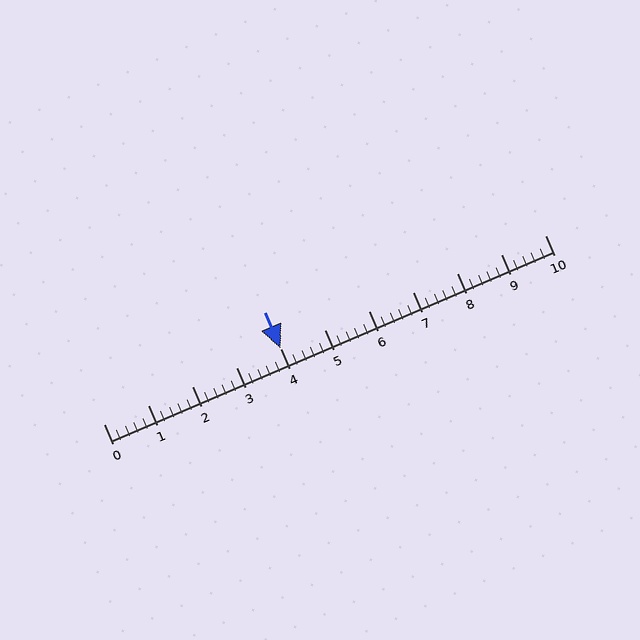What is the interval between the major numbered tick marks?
The major tick marks are spaced 1 units apart.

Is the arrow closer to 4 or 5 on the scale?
The arrow is closer to 4.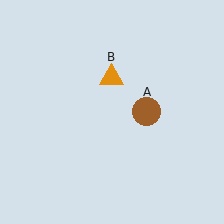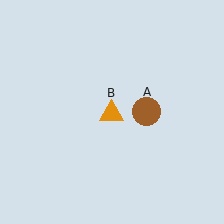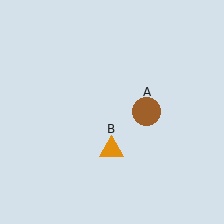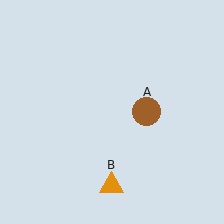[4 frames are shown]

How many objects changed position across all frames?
1 object changed position: orange triangle (object B).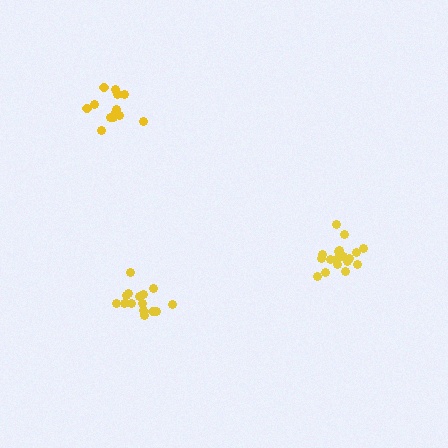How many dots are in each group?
Group 1: 15 dots, Group 2: 18 dots, Group 3: 13 dots (46 total).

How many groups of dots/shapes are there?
There are 3 groups.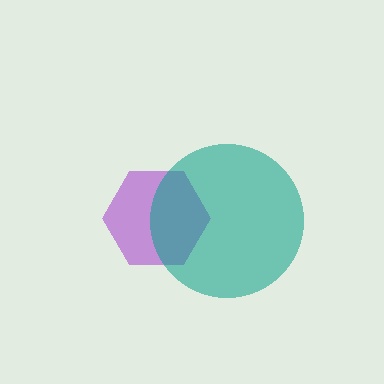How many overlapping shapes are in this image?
There are 2 overlapping shapes in the image.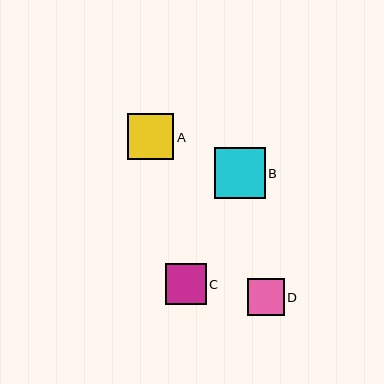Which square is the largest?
Square B is the largest with a size of approximately 51 pixels.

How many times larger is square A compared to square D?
Square A is approximately 1.2 times the size of square D.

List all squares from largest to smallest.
From largest to smallest: B, A, C, D.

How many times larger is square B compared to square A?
Square B is approximately 1.1 times the size of square A.